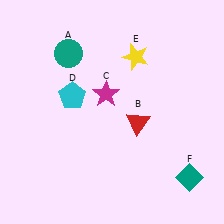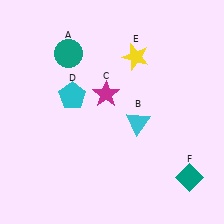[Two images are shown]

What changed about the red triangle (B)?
In Image 1, B is red. In Image 2, it changed to cyan.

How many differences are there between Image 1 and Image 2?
There is 1 difference between the two images.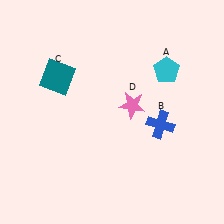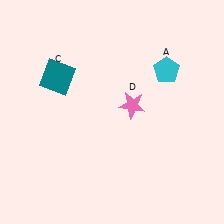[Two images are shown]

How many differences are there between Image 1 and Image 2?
There is 1 difference between the two images.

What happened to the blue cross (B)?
The blue cross (B) was removed in Image 2. It was in the bottom-right area of Image 1.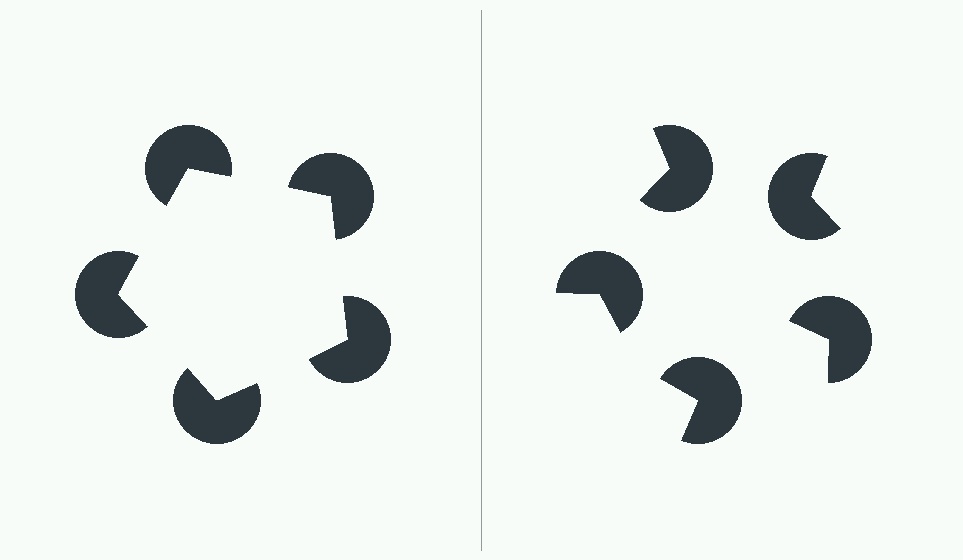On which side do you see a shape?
An illusory pentagon appears on the left side. On the right side the wedge cuts are rotated, so no coherent shape forms.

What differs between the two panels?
The pac-man discs are positioned identically on both sides; only the wedge orientations differ. On the left they align to a pentagon; on the right they are misaligned.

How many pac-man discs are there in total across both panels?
10 — 5 on each side.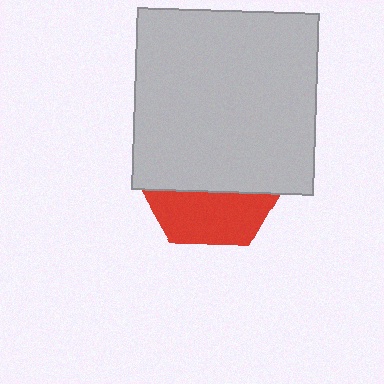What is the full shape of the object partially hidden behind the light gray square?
The partially hidden object is a red hexagon.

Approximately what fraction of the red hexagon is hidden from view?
Roughly 65% of the red hexagon is hidden behind the light gray square.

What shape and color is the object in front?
The object in front is a light gray square.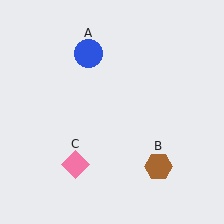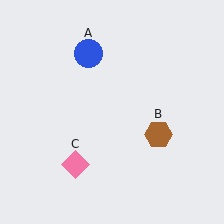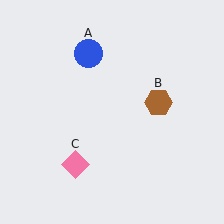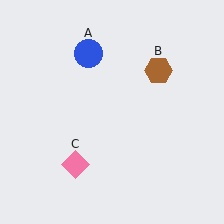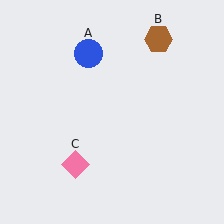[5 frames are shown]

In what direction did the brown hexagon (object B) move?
The brown hexagon (object B) moved up.